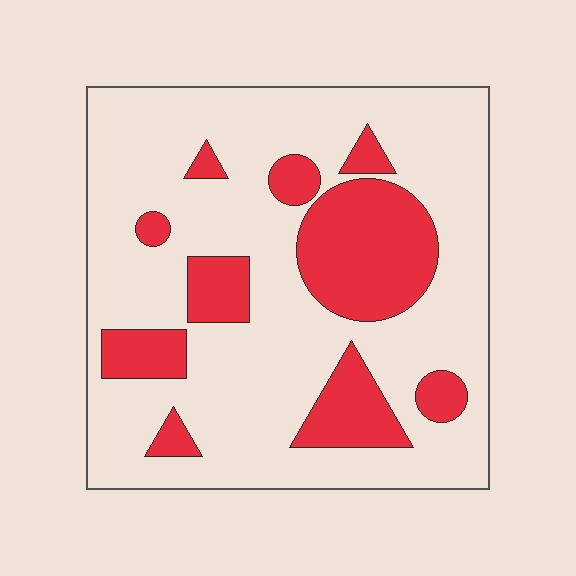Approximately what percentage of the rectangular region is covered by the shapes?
Approximately 25%.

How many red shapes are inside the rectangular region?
10.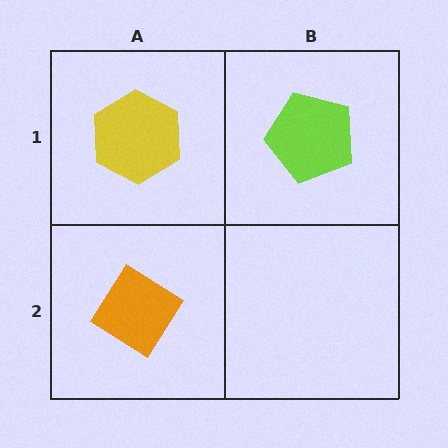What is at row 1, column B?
A lime pentagon.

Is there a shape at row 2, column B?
No, that cell is empty.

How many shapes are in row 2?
1 shape.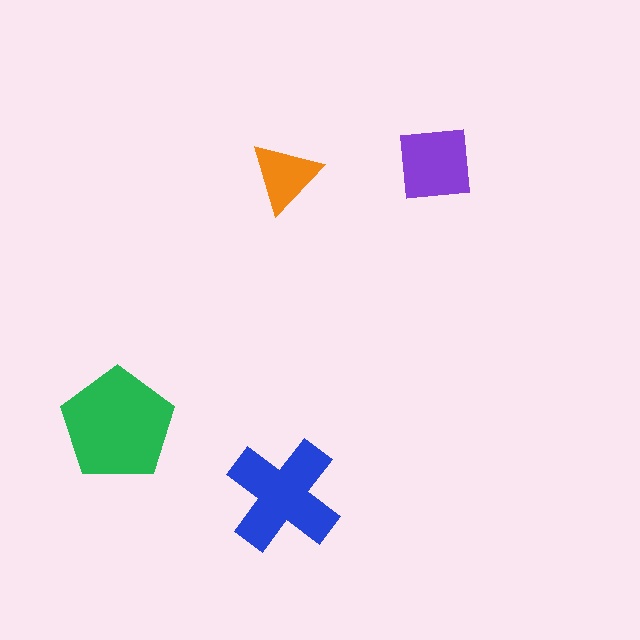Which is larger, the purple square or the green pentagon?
The green pentagon.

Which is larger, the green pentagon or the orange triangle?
The green pentagon.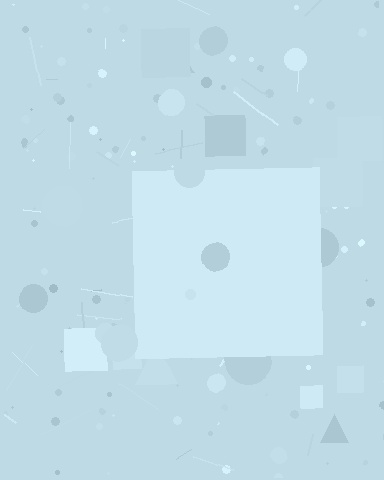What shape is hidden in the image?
A square is hidden in the image.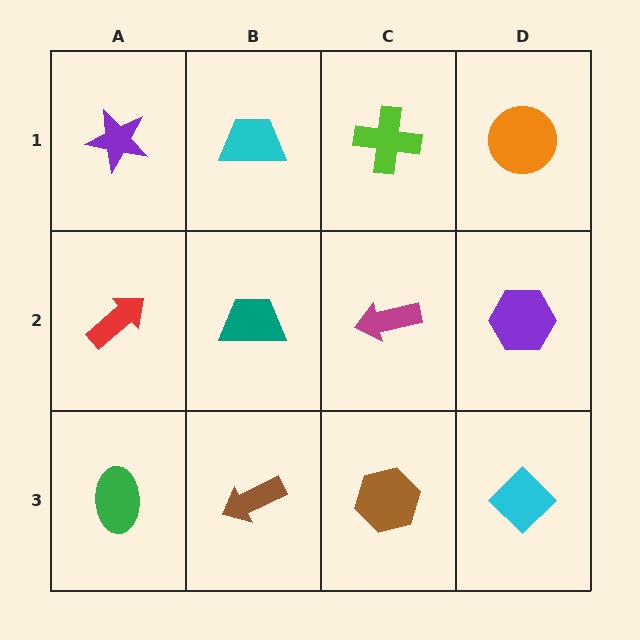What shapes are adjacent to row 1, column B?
A teal trapezoid (row 2, column B), a purple star (row 1, column A), a lime cross (row 1, column C).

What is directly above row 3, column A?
A red arrow.